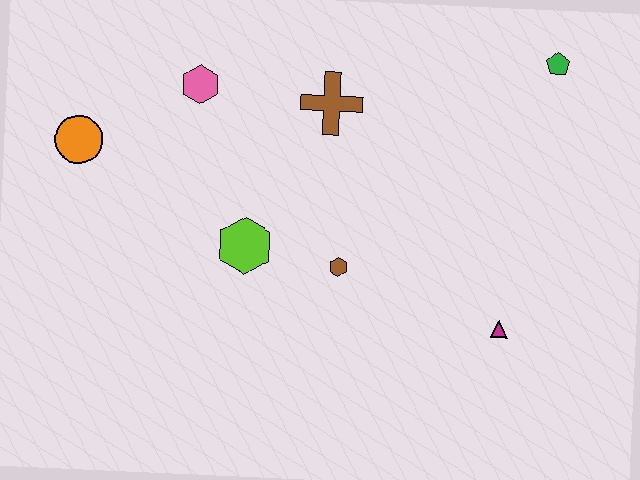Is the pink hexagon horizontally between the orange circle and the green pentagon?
Yes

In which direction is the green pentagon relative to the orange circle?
The green pentagon is to the right of the orange circle.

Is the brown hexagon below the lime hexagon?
Yes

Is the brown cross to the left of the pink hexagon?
No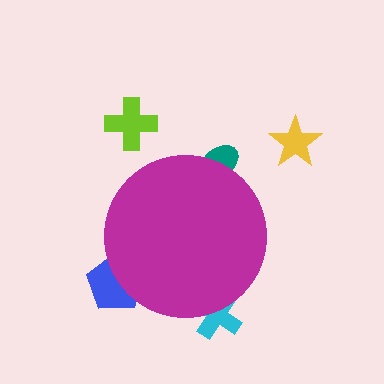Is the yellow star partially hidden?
No, the yellow star is fully visible.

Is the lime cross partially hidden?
No, the lime cross is fully visible.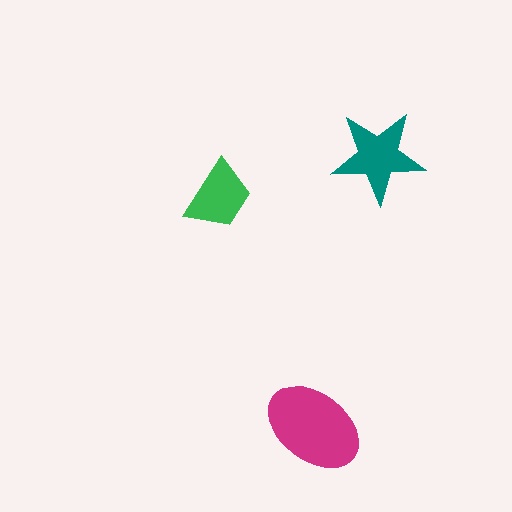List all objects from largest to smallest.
The magenta ellipse, the teal star, the green trapezoid.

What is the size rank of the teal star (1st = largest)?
2nd.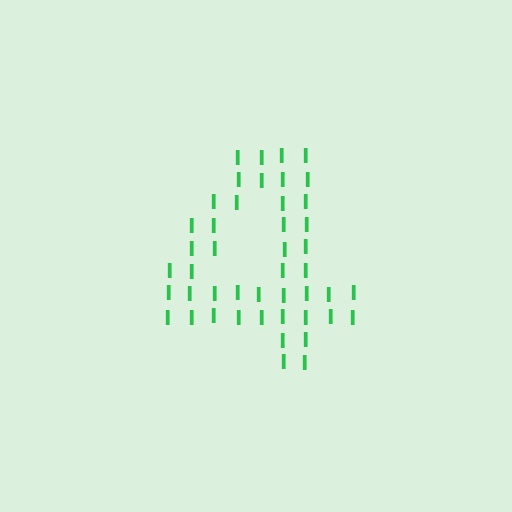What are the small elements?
The small elements are letter I's.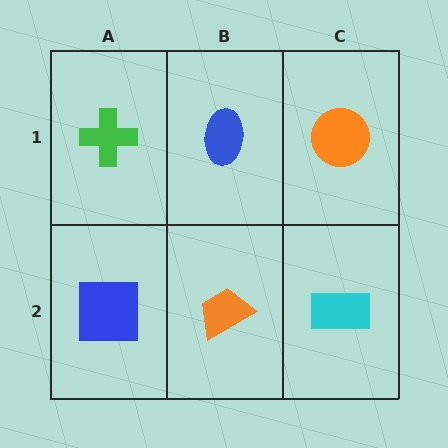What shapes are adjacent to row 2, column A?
A green cross (row 1, column A), an orange trapezoid (row 2, column B).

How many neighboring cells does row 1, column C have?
2.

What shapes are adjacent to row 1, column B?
An orange trapezoid (row 2, column B), a green cross (row 1, column A), an orange circle (row 1, column C).